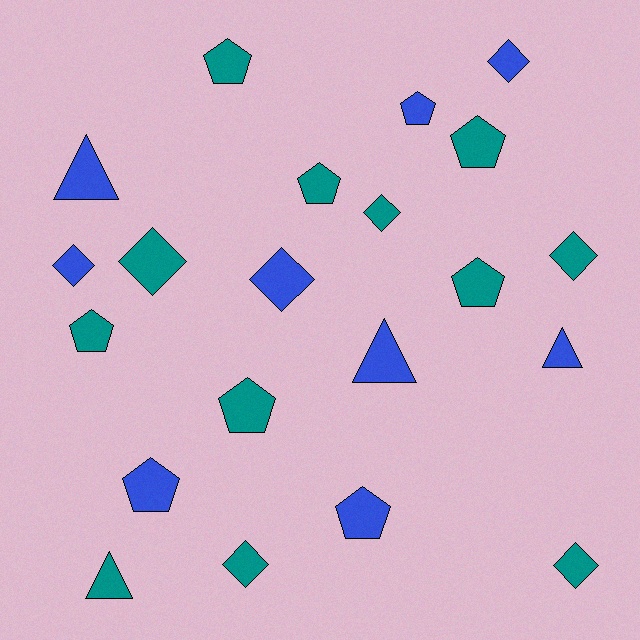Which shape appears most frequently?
Pentagon, with 9 objects.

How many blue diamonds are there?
There are 3 blue diamonds.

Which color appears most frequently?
Teal, with 12 objects.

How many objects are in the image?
There are 21 objects.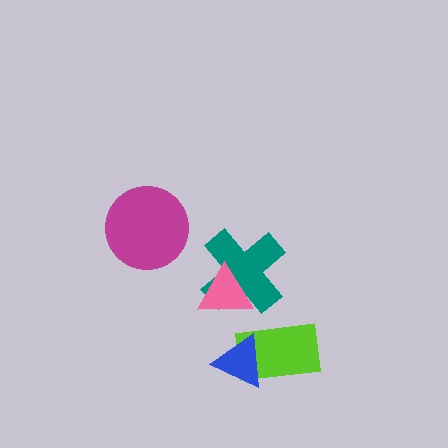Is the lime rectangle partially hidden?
Yes, it is partially covered by another shape.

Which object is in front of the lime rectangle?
The blue triangle is in front of the lime rectangle.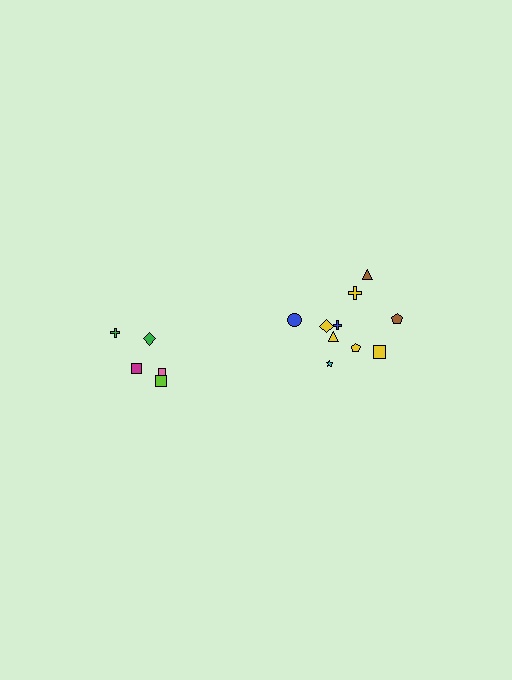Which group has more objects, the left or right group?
The right group.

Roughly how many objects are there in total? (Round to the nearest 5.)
Roughly 15 objects in total.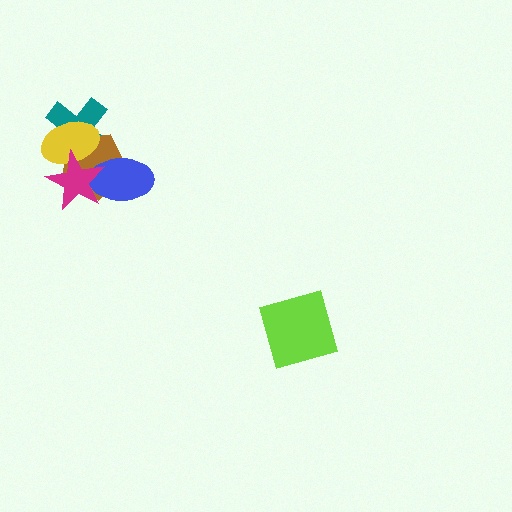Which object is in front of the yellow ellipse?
The magenta star is in front of the yellow ellipse.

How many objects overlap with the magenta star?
4 objects overlap with the magenta star.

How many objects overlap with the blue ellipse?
2 objects overlap with the blue ellipse.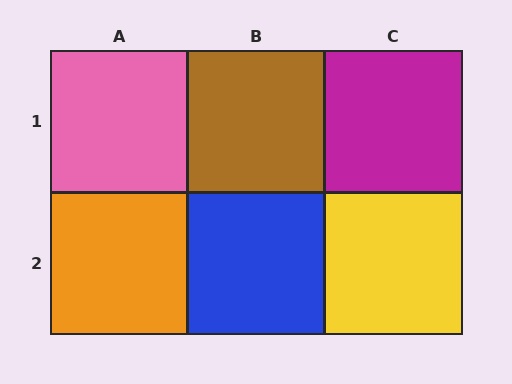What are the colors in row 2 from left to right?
Orange, blue, yellow.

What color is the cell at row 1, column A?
Pink.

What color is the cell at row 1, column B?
Brown.